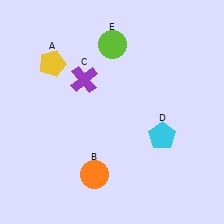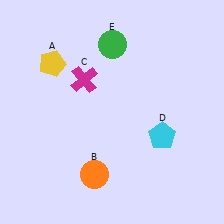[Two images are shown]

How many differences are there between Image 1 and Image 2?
There are 2 differences between the two images.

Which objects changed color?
C changed from purple to magenta. E changed from lime to green.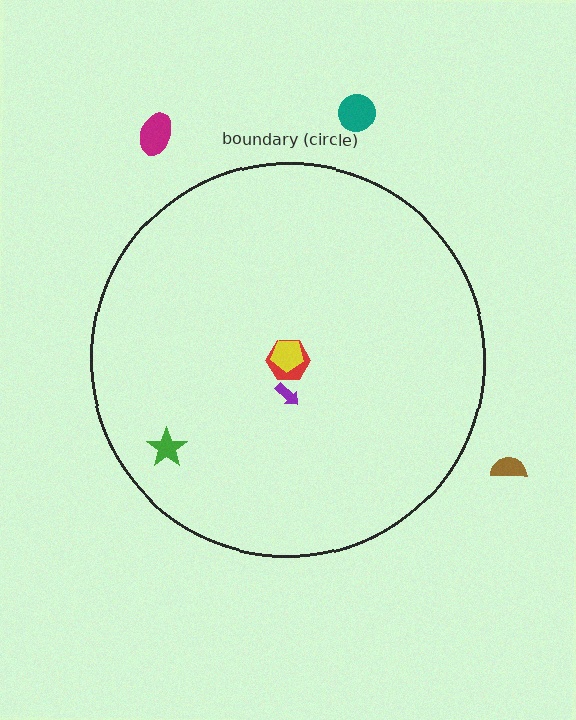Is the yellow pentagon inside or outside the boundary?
Inside.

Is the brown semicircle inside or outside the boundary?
Outside.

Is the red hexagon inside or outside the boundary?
Inside.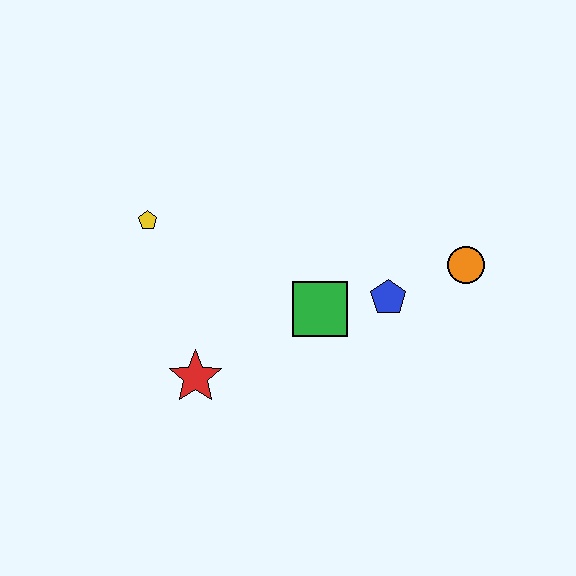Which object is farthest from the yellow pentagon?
The orange circle is farthest from the yellow pentagon.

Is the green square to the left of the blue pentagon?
Yes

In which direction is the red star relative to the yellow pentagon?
The red star is below the yellow pentagon.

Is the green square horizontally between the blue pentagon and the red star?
Yes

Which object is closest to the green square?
The blue pentagon is closest to the green square.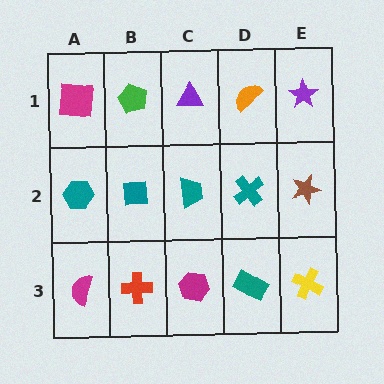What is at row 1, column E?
A purple star.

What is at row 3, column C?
A magenta hexagon.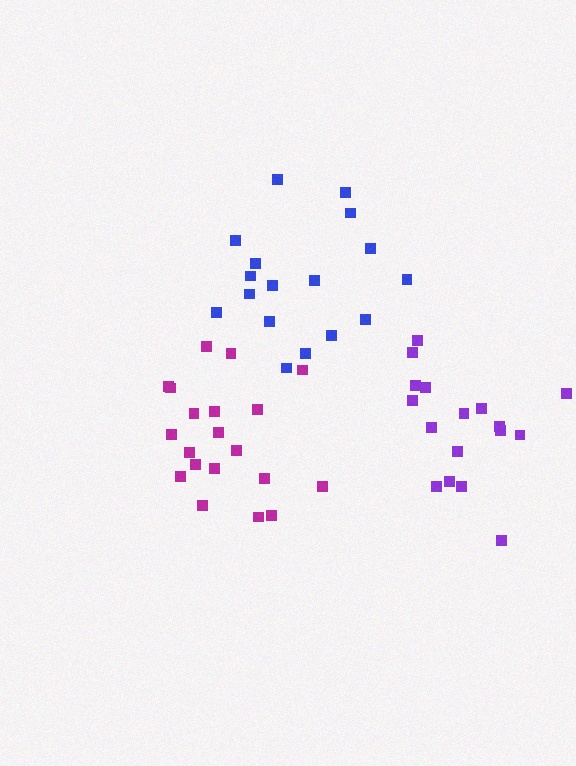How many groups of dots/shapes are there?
There are 3 groups.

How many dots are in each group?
Group 1: 20 dots, Group 2: 17 dots, Group 3: 17 dots (54 total).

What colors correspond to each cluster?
The clusters are colored: magenta, purple, blue.